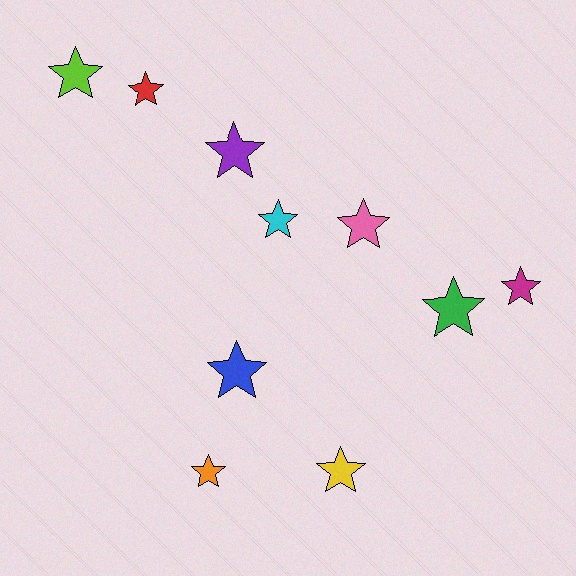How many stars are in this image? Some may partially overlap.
There are 10 stars.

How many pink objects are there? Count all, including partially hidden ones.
There is 1 pink object.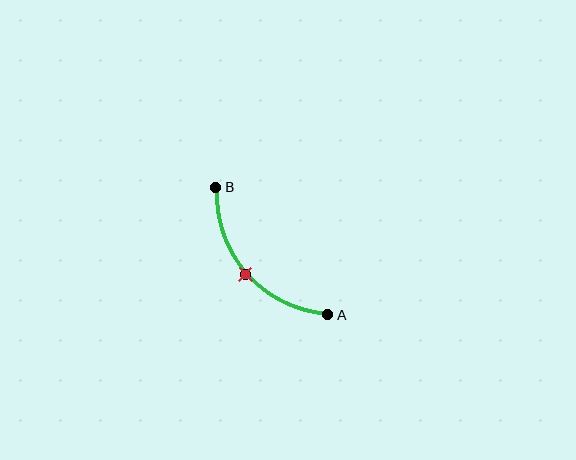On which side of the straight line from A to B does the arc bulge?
The arc bulges below and to the left of the straight line connecting A and B.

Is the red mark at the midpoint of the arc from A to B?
Yes. The red mark lies on the arc at equal arc-length from both A and B — it is the arc midpoint.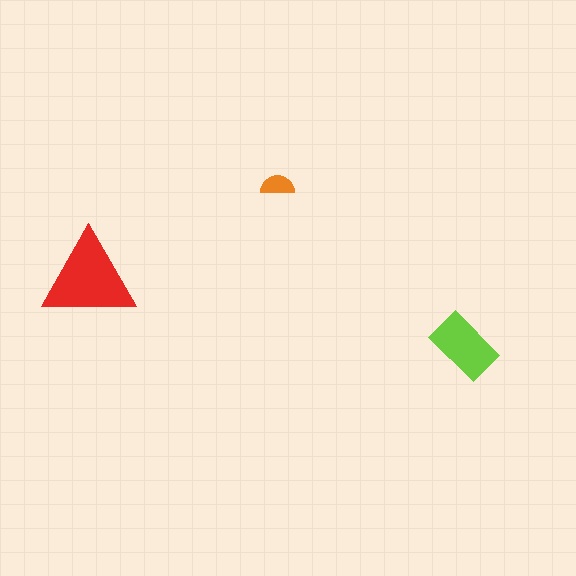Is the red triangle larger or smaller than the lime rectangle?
Larger.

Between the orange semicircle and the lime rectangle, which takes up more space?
The lime rectangle.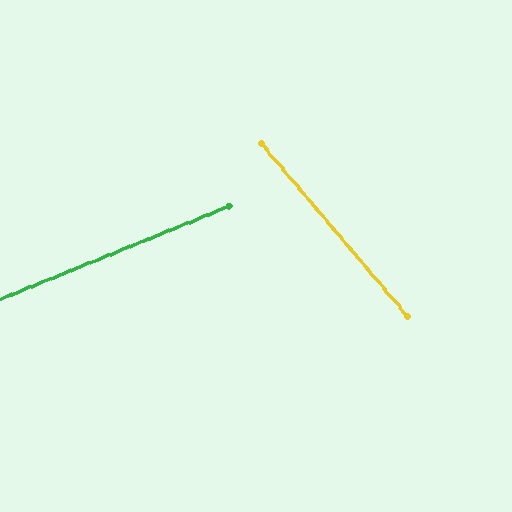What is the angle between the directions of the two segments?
Approximately 72 degrees.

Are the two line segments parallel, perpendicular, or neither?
Neither parallel nor perpendicular — they differ by about 72°.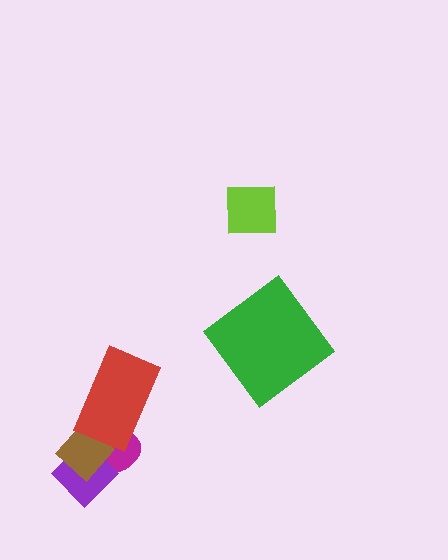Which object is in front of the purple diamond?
The brown diamond is in front of the purple diamond.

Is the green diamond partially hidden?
No, no other shape covers it.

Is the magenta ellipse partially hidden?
Yes, it is partially covered by another shape.